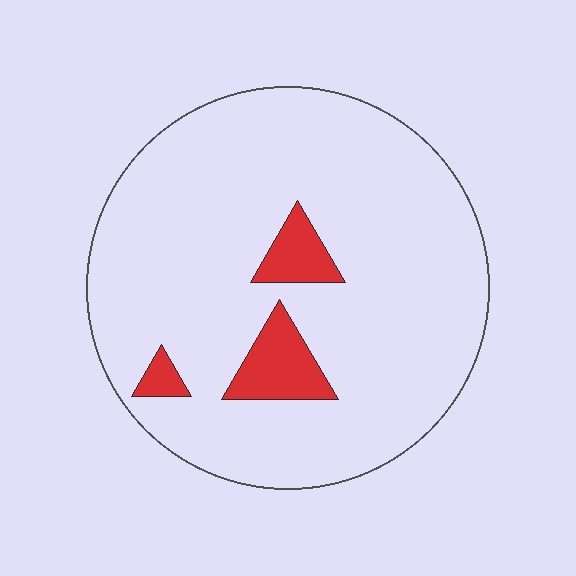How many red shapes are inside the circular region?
3.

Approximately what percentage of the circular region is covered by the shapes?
Approximately 10%.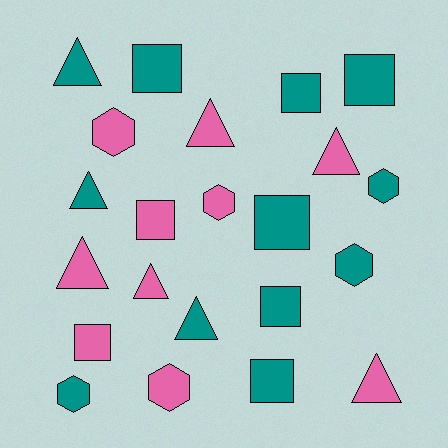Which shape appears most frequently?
Square, with 8 objects.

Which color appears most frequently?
Teal, with 12 objects.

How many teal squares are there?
There are 6 teal squares.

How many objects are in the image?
There are 22 objects.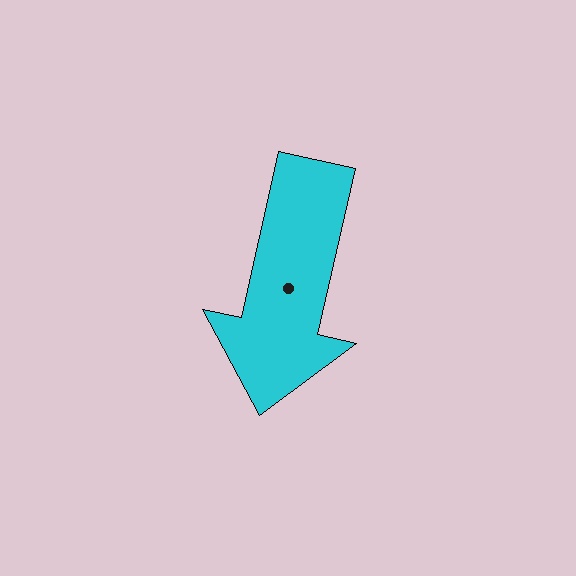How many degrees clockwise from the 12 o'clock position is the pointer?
Approximately 193 degrees.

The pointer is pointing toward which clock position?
Roughly 6 o'clock.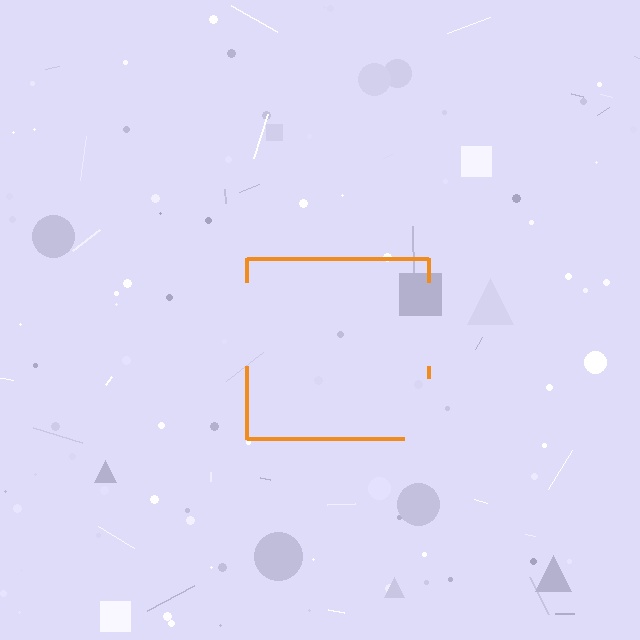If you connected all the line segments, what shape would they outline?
They would outline a square.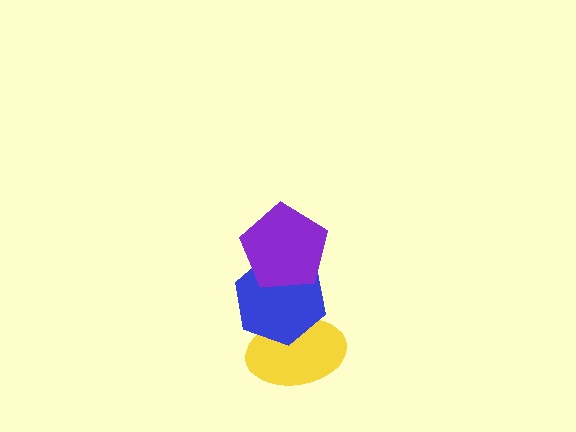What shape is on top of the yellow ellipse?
The blue hexagon is on top of the yellow ellipse.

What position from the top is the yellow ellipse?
The yellow ellipse is 3rd from the top.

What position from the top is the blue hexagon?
The blue hexagon is 2nd from the top.